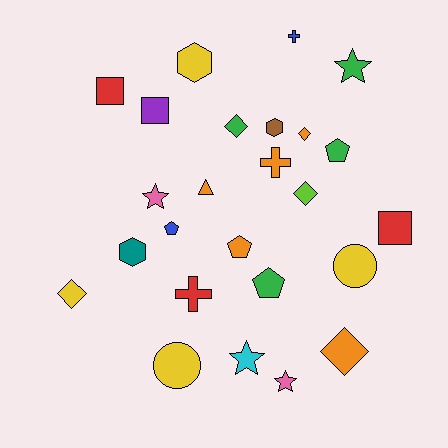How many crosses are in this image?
There are 3 crosses.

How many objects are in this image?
There are 25 objects.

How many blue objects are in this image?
There are 2 blue objects.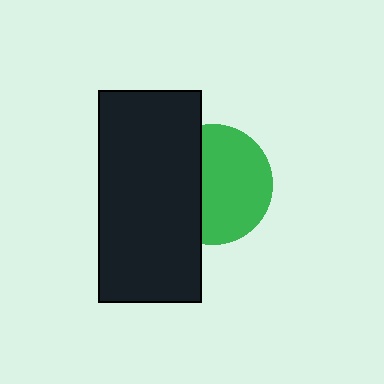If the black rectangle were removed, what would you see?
You would see the complete green circle.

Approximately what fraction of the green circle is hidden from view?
Roughly 38% of the green circle is hidden behind the black rectangle.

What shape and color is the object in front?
The object in front is a black rectangle.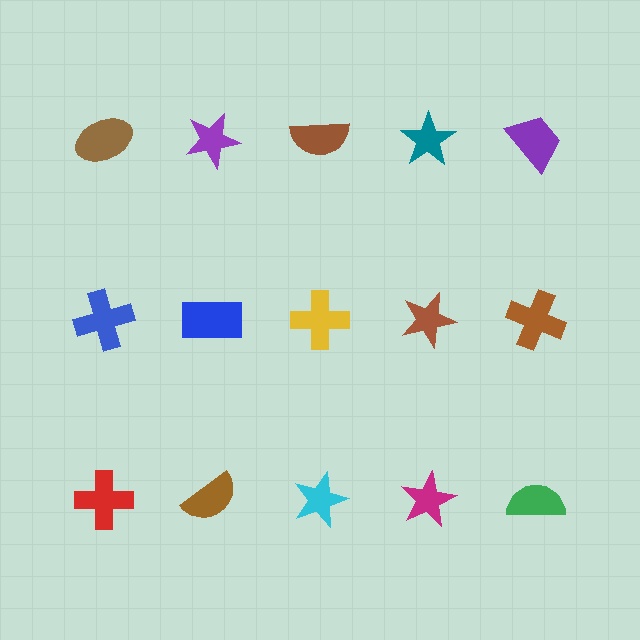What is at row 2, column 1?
A blue cross.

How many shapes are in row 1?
5 shapes.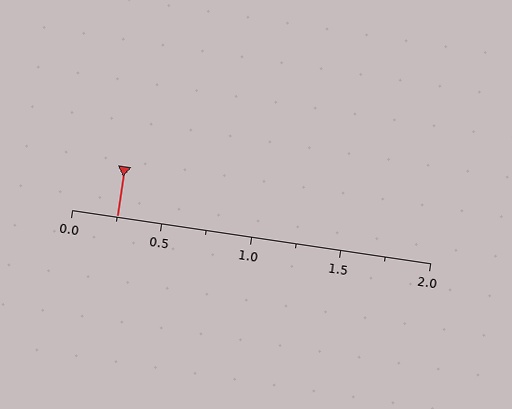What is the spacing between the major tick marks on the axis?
The major ticks are spaced 0.5 apart.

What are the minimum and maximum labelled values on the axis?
The axis runs from 0.0 to 2.0.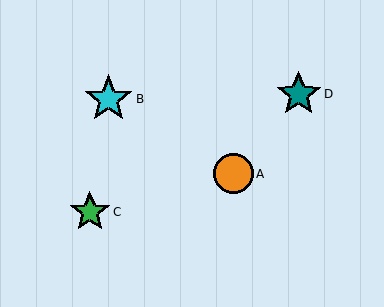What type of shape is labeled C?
Shape C is a green star.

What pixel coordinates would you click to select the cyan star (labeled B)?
Click at (108, 99) to select the cyan star B.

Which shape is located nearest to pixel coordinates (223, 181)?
The orange circle (labeled A) at (234, 174) is nearest to that location.